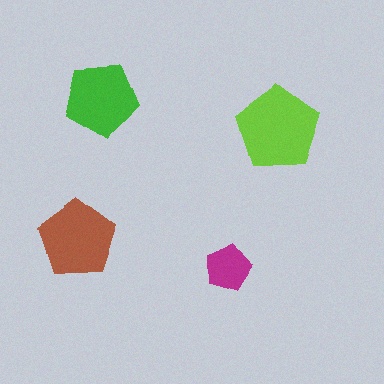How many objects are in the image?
There are 4 objects in the image.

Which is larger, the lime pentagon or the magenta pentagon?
The lime one.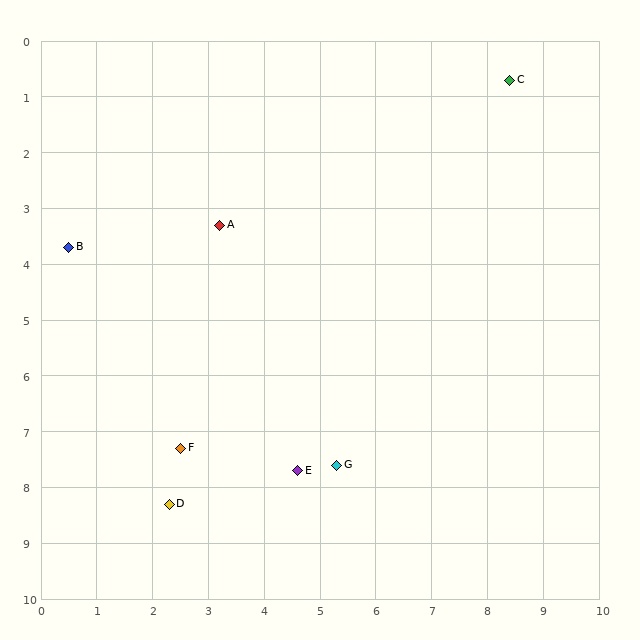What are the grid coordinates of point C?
Point C is at approximately (8.4, 0.7).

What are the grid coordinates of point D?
Point D is at approximately (2.3, 8.3).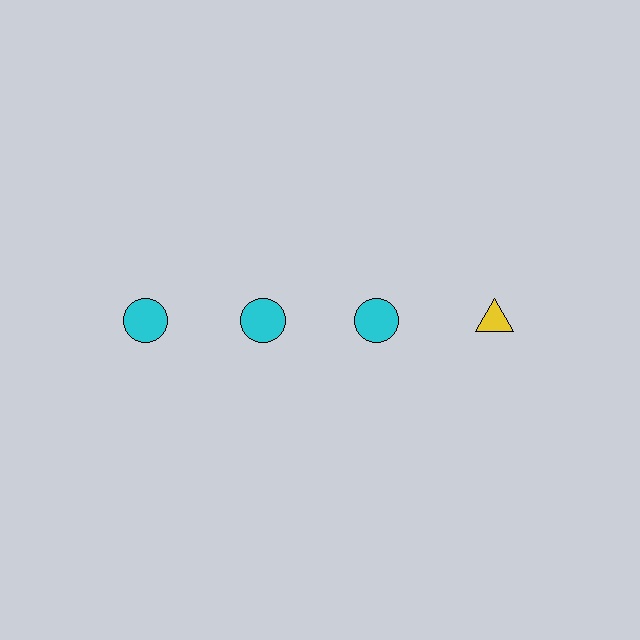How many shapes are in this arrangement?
There are 4 shapes arranged in a grid pattern.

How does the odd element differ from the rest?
It differs in both color (yellow instead of cyan) and shape (triangle instead of circle).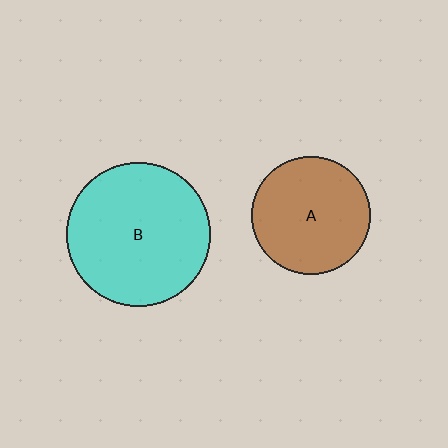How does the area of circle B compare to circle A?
Approximately 1.5 times.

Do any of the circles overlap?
No, none of the circles overlap.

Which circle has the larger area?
Circle B (cyan).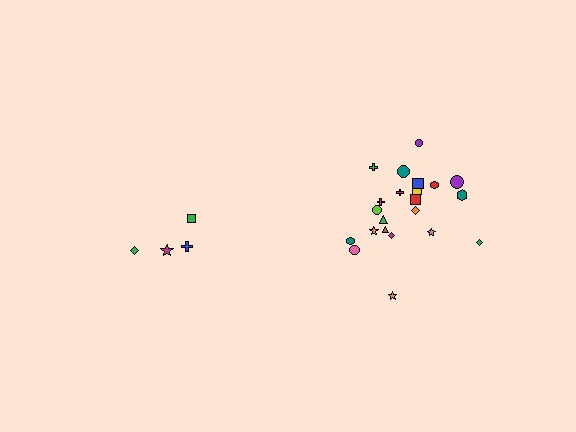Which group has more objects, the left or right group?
The right group.